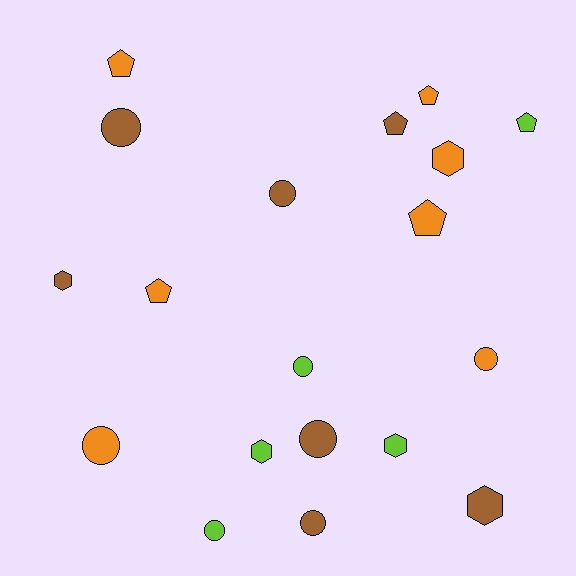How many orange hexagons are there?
There is 1 orange hexagon.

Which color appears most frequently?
Orange, with 7 objects.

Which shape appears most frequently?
Circle, with 8 objects.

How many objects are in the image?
There are 19 objects.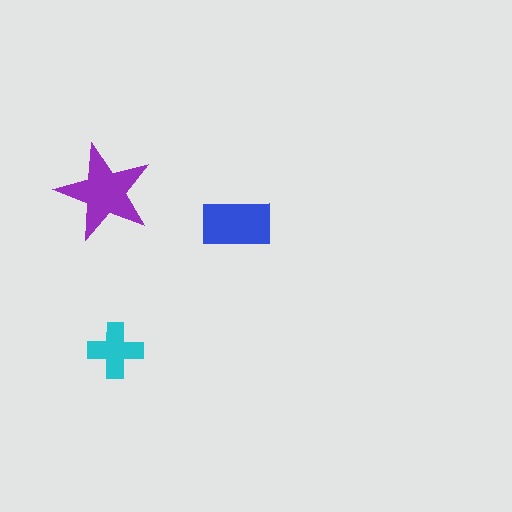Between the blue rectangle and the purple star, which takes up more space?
The purple star.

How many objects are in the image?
There are 3 objects in the image.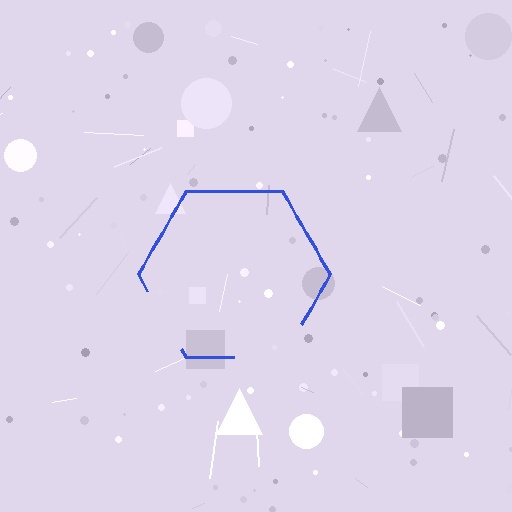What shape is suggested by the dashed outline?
The dashed outline suggests a hexagon.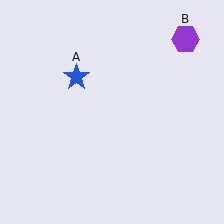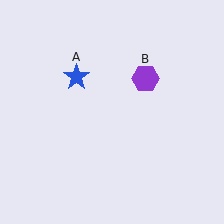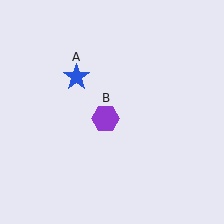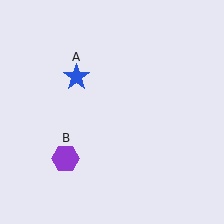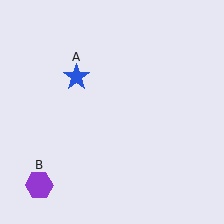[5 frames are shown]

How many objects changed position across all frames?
1 object changed position: purple hexagon (object B).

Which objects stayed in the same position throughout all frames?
Blue star (object A) remained stationary.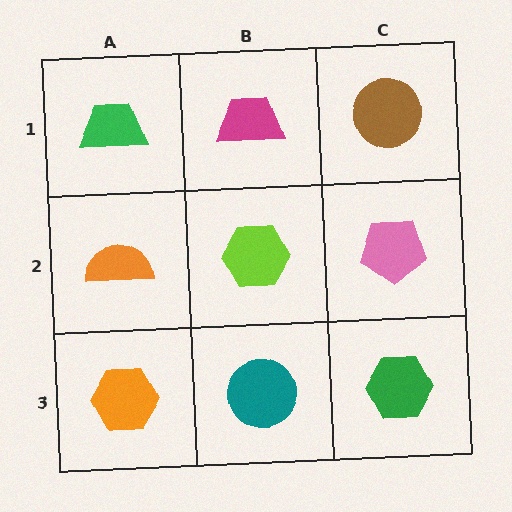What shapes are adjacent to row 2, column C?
A brown circle (row 1, column C), a green hexagon (row 3, column C), a lime hexagon (row 2, column B).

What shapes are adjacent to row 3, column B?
A lime hexagon (row 2, column B), an orange hexagon (row 3, column A), a green hexagon (row 3, column C).